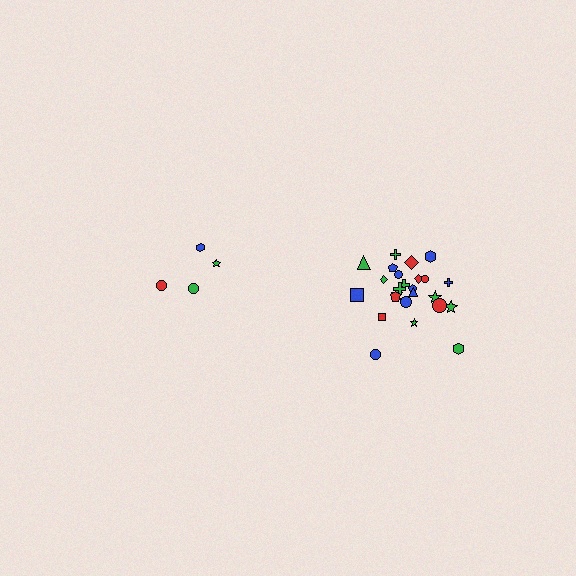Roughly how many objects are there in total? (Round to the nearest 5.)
Roughly 30 objects in total.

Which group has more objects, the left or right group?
The right group.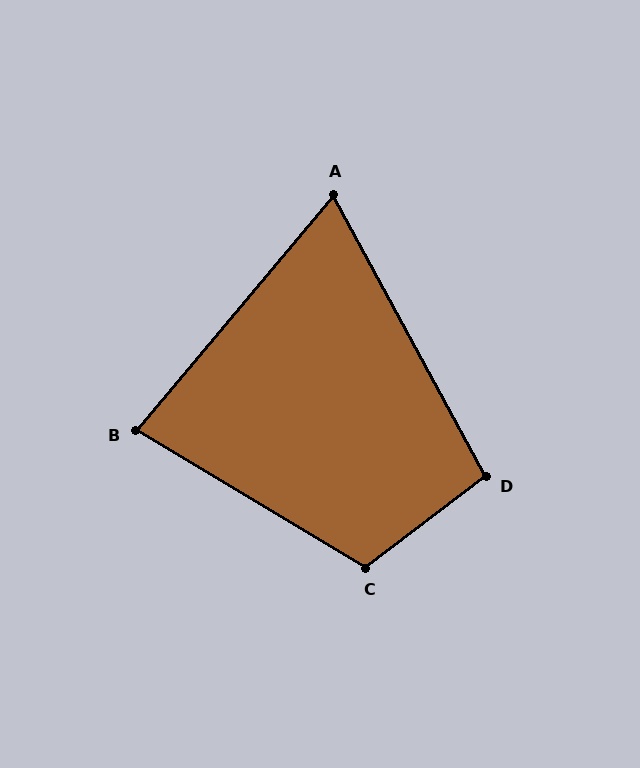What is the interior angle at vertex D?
Approximately 99 degrees (obtuse).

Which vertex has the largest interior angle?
C, at approximately 112 degrees.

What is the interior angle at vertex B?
Approximately 81 degrees (acute).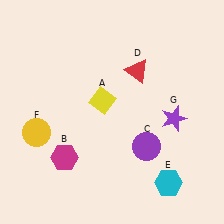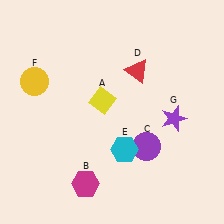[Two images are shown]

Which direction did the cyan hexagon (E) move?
The cyan hexagon (E) moved left.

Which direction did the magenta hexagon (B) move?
The magenta hexagon (B) moved down.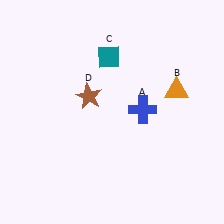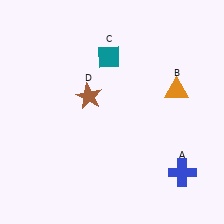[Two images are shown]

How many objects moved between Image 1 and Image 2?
1 object moved between the two images.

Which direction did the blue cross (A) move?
The blue cross (A) moved down.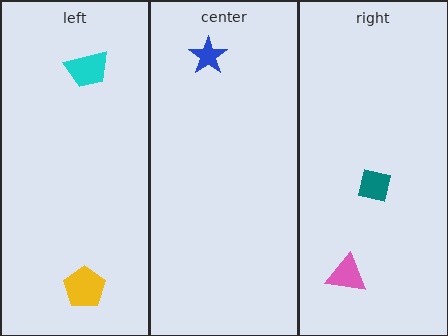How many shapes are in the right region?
2.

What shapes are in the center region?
The blue star.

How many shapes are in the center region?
1.